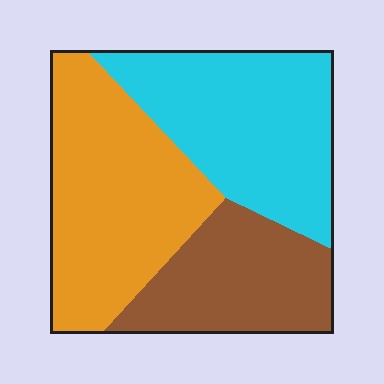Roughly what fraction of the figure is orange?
Orange takes up between a third and a half of the figure.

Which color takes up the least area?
Brown, at roughly 25%.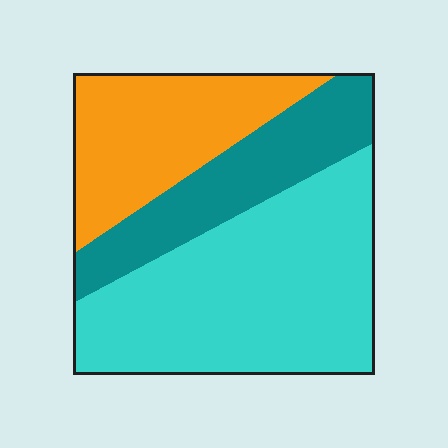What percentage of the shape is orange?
Orange takes up about one quarter (1/4) of the shape.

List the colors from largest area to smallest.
From largest to smallest: cyan, orange, teal.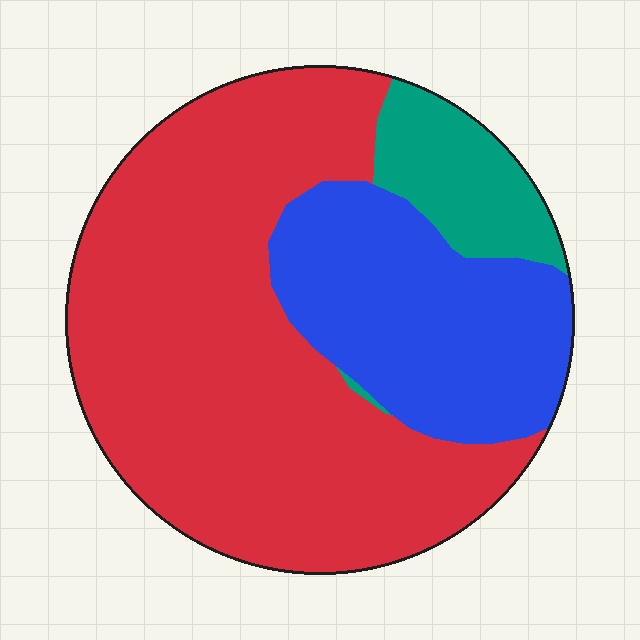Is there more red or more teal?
Red.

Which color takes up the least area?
Teal, at roughly 10%.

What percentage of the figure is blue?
Blue takes up about one quarter (1/4) of the figure.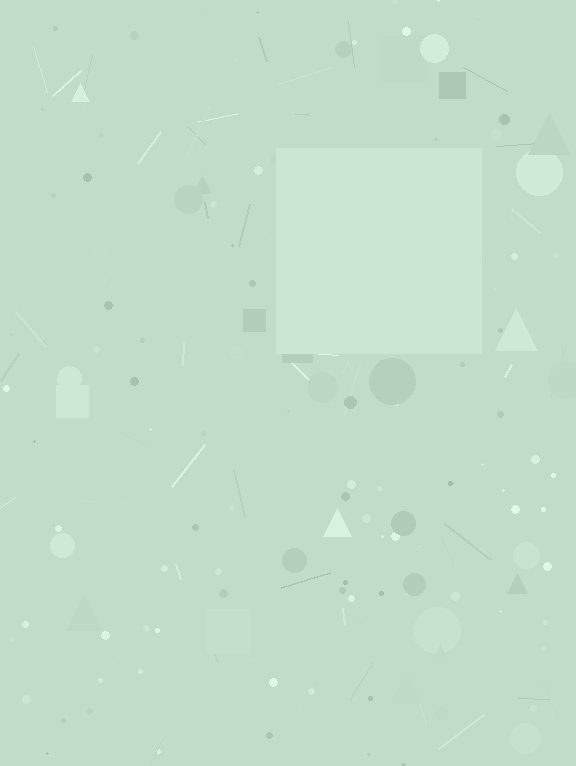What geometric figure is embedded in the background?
A square is embedded in the background.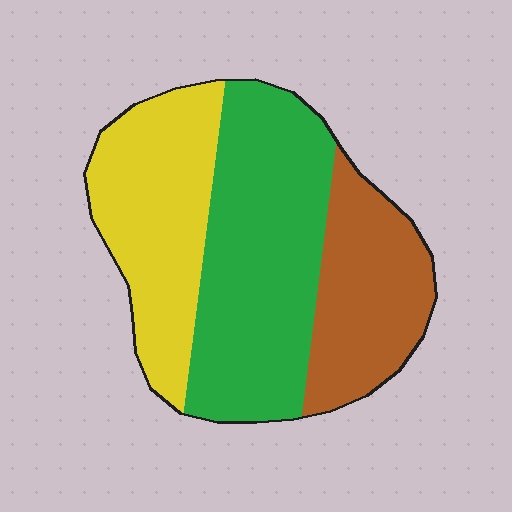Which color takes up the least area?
Brown, at roughly 25%.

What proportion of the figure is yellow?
Yellow takes up between a quarter and a half of the figure.